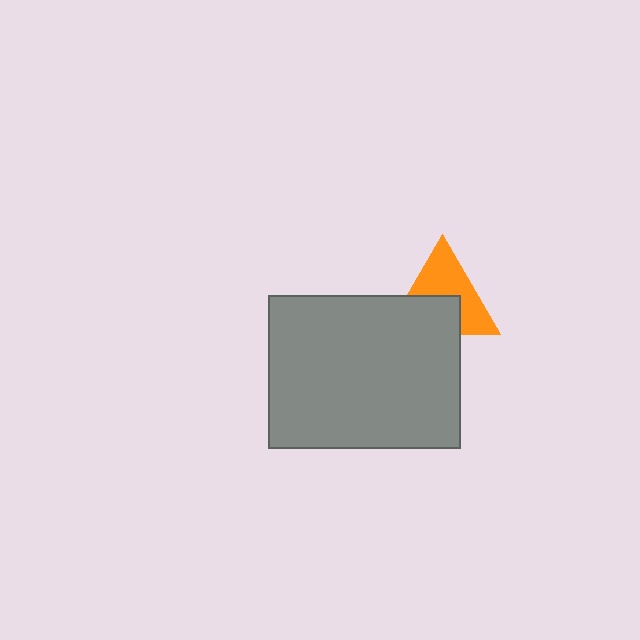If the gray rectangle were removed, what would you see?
You would see the complete orange triangle.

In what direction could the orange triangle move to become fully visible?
The orange triangle could move up. That would shift it out from behind the gray rectangle entirely.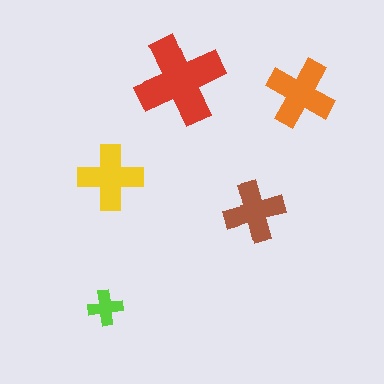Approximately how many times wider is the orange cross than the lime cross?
About 2 times wider.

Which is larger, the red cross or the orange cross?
The red one.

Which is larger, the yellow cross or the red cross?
The red one.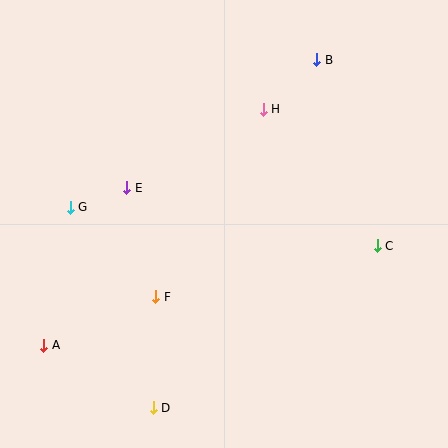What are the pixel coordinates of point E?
Point E is at (127, 188).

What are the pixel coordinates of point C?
Point C is at (377, 246).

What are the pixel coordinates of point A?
Point A is at (44, 345).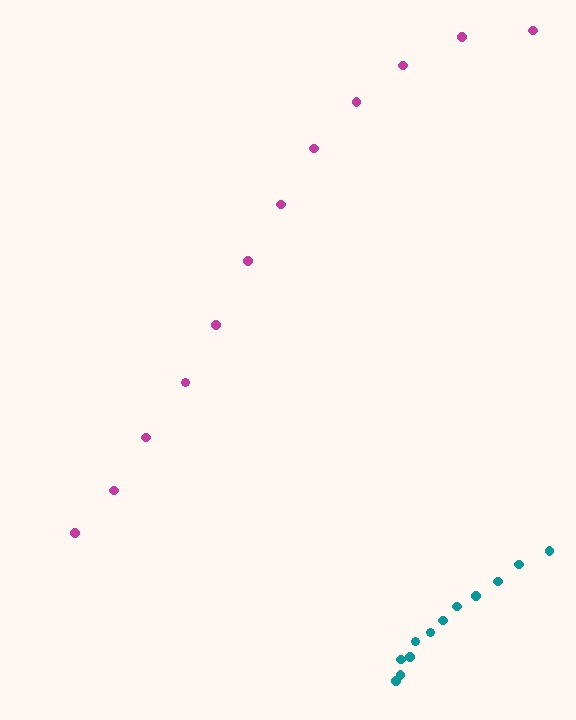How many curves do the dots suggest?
There are 2 distinct paths.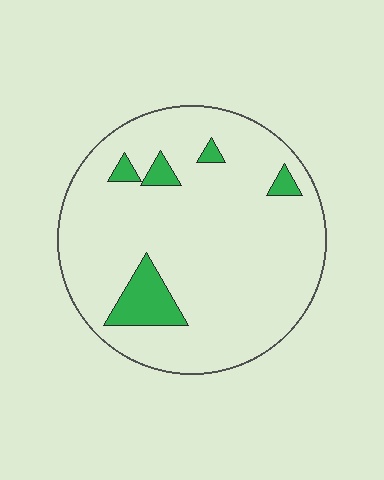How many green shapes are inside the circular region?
5.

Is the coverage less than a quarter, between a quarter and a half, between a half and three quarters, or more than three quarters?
Less than a quarter.